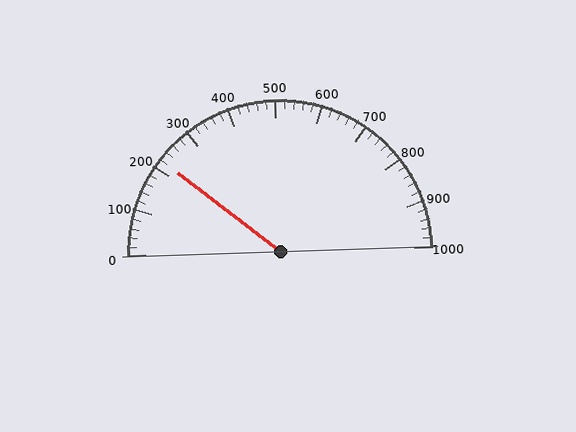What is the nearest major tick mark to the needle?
The nearest major tick mark is 200.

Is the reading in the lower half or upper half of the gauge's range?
The reading is in the lower half of the range (0 to 1000).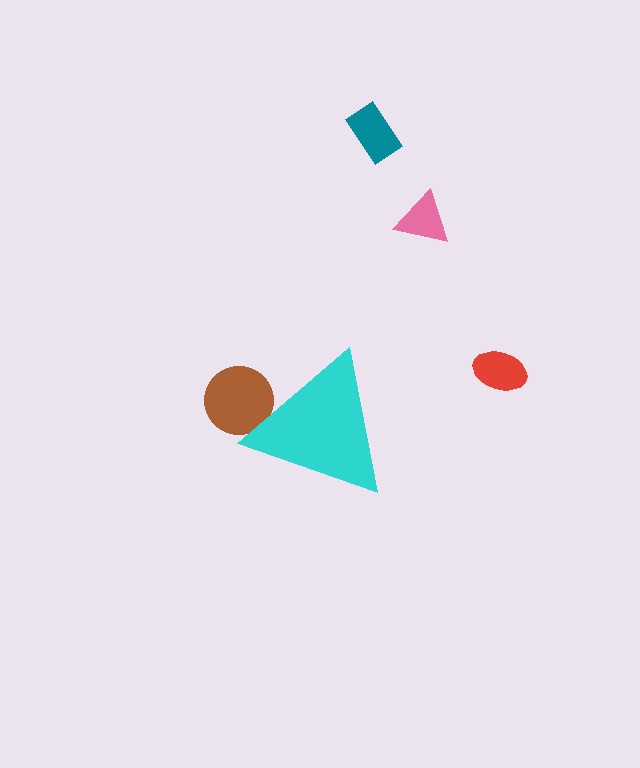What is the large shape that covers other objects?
A cyan triangle.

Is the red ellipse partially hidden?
No, the red ellipse is fully visible.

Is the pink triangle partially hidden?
No, the pink triangle is fully visible.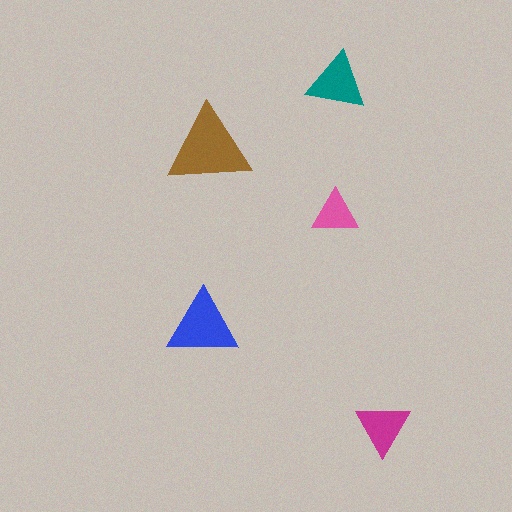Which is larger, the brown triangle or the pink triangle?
The brown one.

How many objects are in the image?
There are 5 objects in the image.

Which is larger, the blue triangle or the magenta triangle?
The blue one.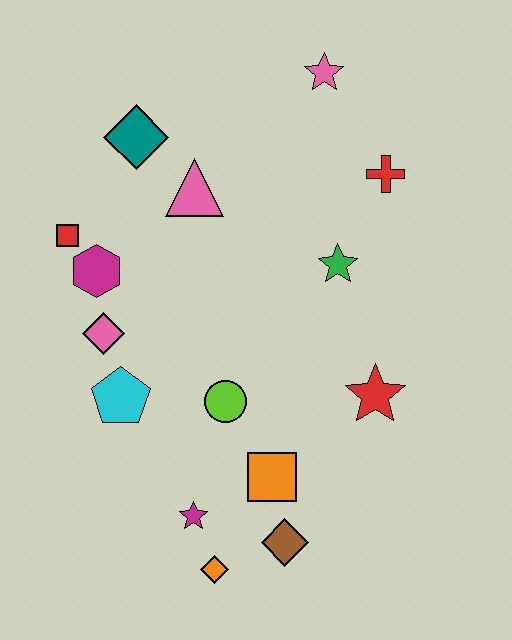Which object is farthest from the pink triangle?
The orange diamond is farthest from the pink triangle.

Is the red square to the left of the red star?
Yes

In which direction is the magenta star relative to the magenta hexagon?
The magenta star is below the magenta hexagon.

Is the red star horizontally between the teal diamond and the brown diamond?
No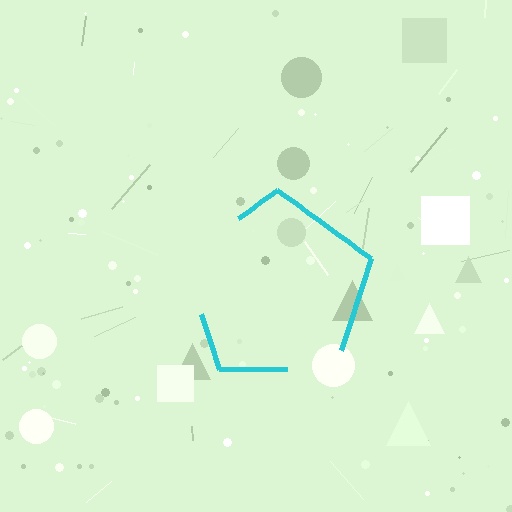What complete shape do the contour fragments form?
The contour fragments form a pentagon.